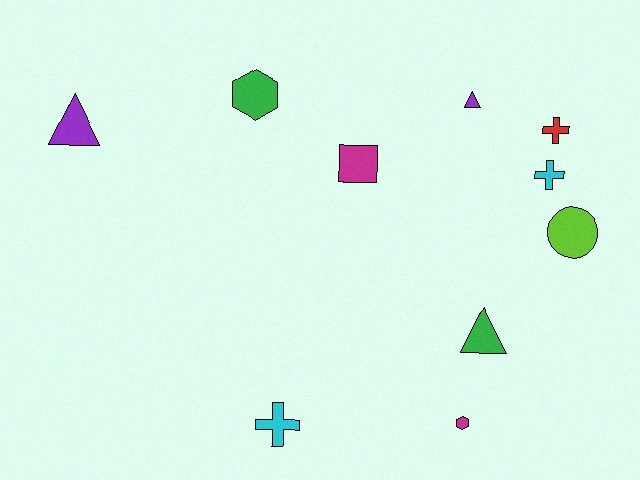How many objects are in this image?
There are 10 objects.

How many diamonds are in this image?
There are no diamonds.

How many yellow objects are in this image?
There are no yellow objects.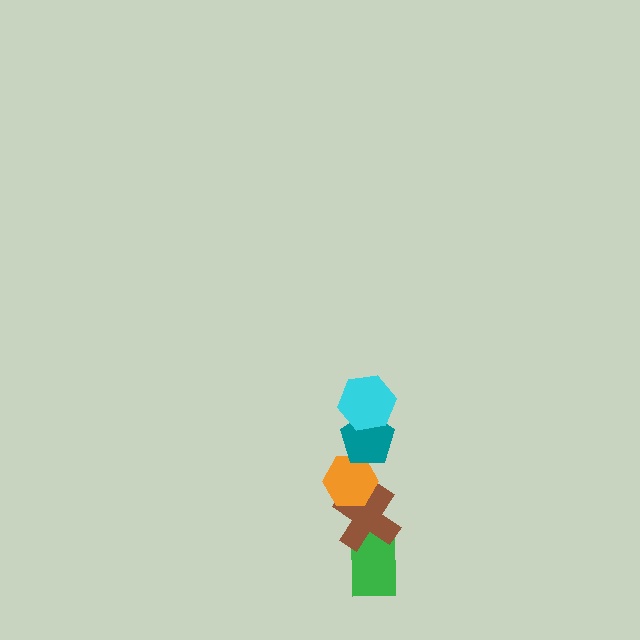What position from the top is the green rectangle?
The green rectangle is 5th from the top.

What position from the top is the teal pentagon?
The teal pentagon is 2nd from the top.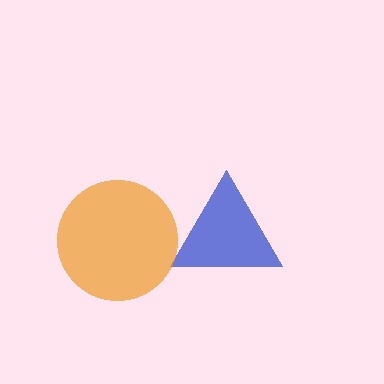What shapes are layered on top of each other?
The layered shapes are: a blue triangle, an orange circle.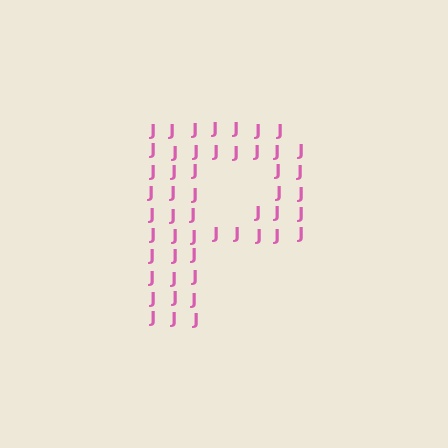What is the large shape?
The large shape is the letter P.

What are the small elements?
The small elements are letter J's.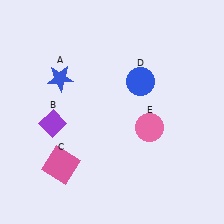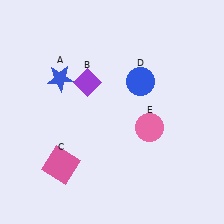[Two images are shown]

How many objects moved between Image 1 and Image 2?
1 object moved between the two images.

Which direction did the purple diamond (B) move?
The purple diamond (B) moved up.